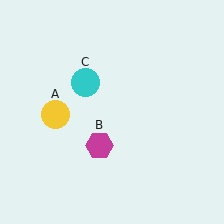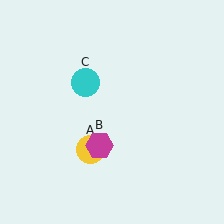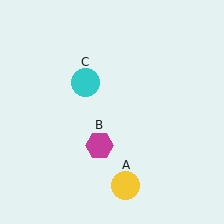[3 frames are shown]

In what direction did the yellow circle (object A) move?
The yellow circle (object A) moved down and to the right.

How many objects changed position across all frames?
1 object changed position: yellow circle (object A).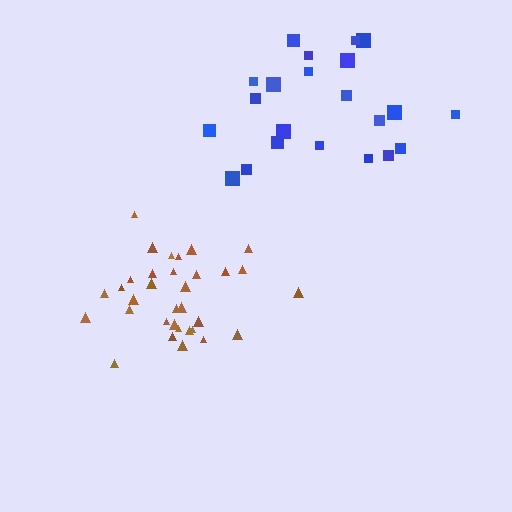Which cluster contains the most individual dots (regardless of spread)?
Brown (33).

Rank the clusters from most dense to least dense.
brown, blue.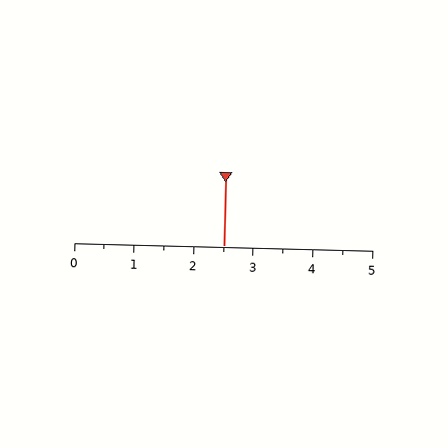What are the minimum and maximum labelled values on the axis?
The axis runs from 0 to 5.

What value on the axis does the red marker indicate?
The marker indicates approximately 2.5.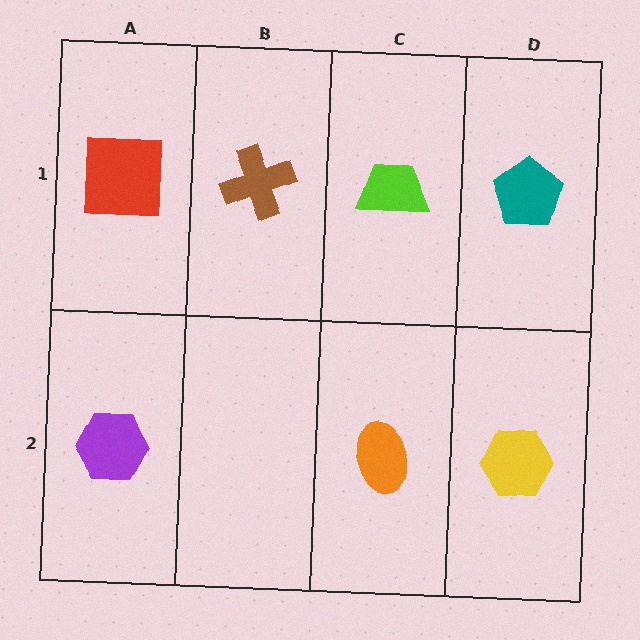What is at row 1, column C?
A lime trapezoid.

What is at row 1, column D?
A teal pentagon.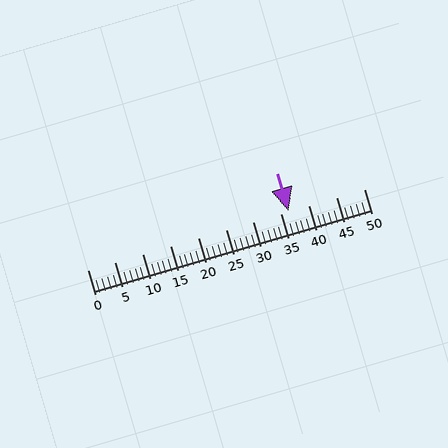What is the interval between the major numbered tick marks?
The major tick marks are spaced 5 units apart.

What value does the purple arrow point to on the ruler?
The purple arrow points to approximately 36.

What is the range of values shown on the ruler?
The ruler shows values from 0 to 50.